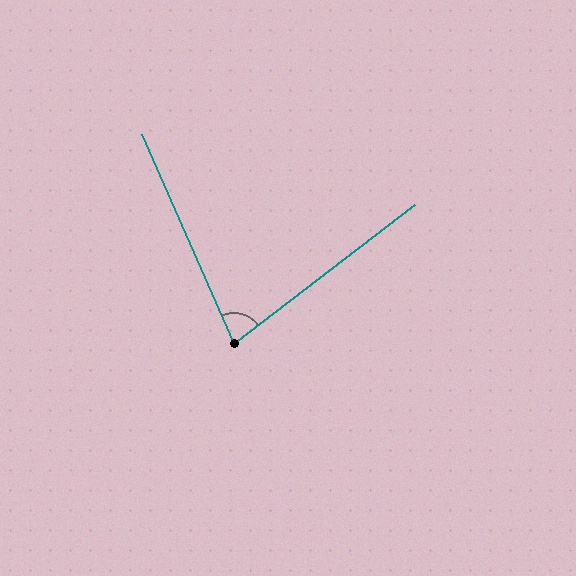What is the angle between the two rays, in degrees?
Approximately 76 degrees.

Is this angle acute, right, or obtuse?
It is acute.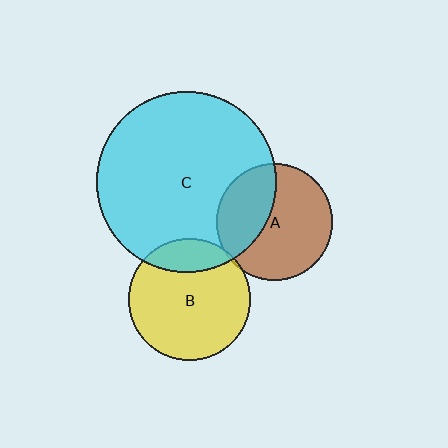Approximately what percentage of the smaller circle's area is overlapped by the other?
Approximately 35%.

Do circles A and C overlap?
Yes.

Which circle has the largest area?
Circle C (cyan).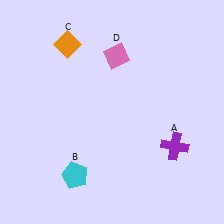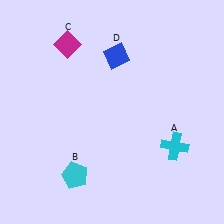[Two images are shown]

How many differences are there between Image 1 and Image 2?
There are 3 differences between the two images.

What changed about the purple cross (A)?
In Image 1, A is purple. In Image 2, it changed to cyan.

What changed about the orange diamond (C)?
In Image 1, C is orange. In Image 2, it changed to magenta.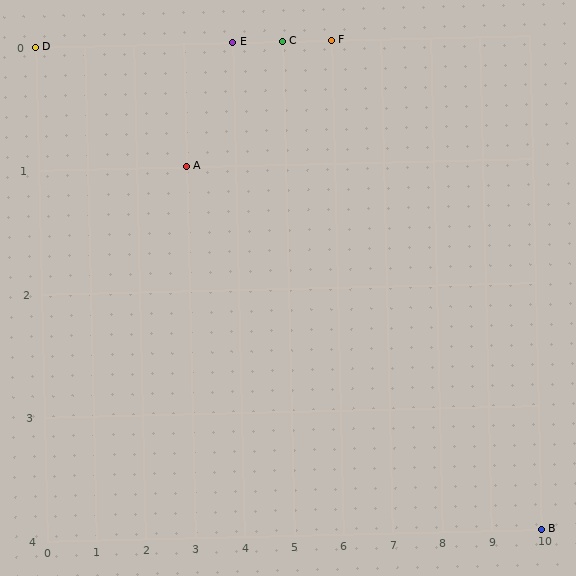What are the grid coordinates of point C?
Point C is at grid coordinates (5, 0).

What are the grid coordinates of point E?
Point E is at grid coordinates (4, 0).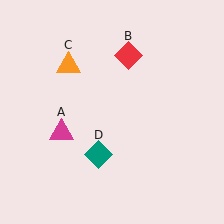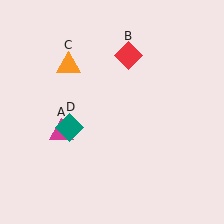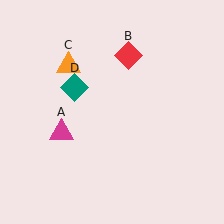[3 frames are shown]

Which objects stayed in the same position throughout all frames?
Magenta triangle (object A) and red diamond (object B) and orange triangle (object C) remained stationary.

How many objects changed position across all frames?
1 object changed position: teal diamond (object D).